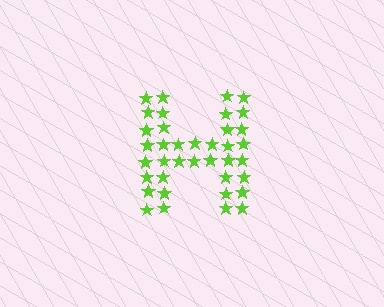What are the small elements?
The small elements are stars.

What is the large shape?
The large shape is the letter H.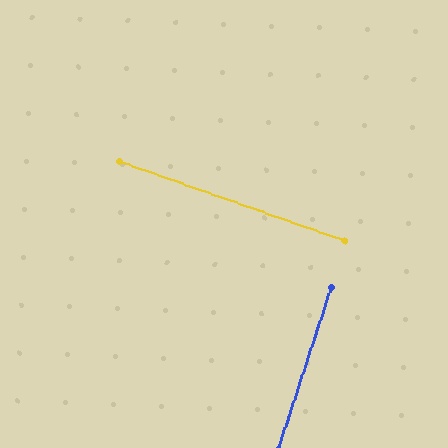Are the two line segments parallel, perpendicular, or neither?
Perpendicular — they meet at approximately 89°.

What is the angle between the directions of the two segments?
Approximately 89 degrees.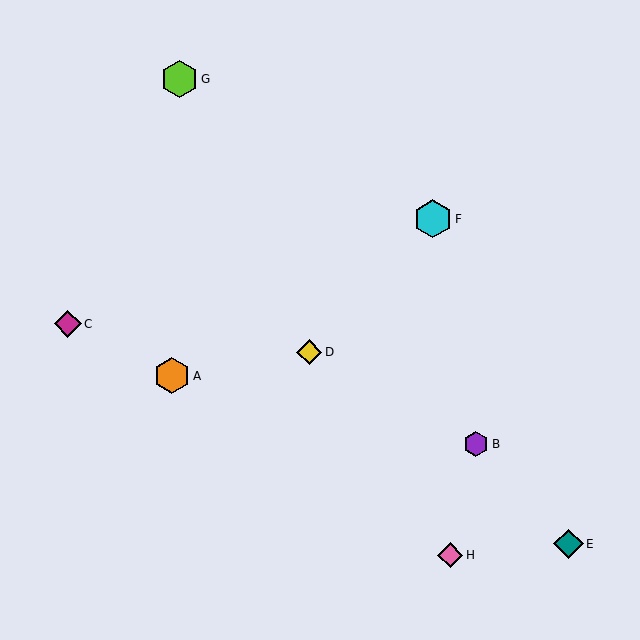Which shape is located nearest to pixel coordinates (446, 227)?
The cyan hexagon (labeled F) at (433, 219) is nearest to that location.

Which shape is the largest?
The cyan hexagon (labeled F) is the largest.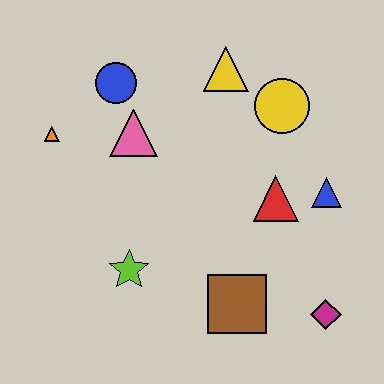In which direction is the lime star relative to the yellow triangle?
The lime star is below the yellow triangle.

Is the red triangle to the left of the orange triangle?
No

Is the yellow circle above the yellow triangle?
No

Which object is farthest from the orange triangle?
The magenta diamond is farthest from the orange triangle.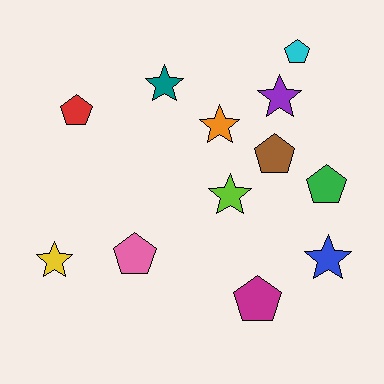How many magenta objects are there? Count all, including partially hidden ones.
There is 1 magenta object.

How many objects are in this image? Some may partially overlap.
There are 12 objects.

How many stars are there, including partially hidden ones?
There are 6 stars.